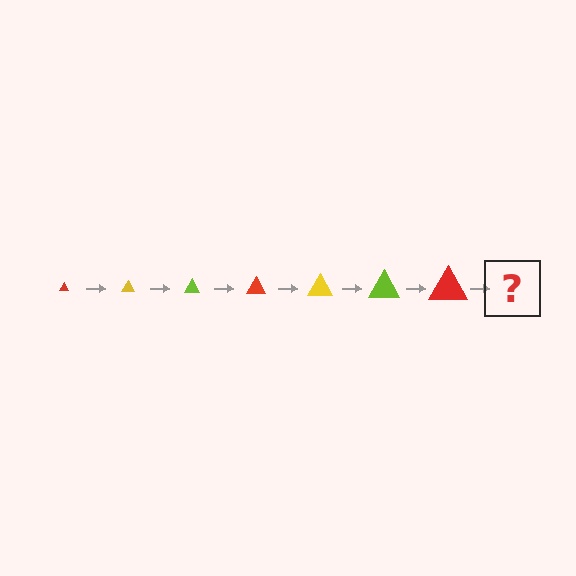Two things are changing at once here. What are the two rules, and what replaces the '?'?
The two rules are that the triangle grows larger each step and the color cycles through red, yellow, and lime. The '?' should be a yellow triangle, larger than the previous one.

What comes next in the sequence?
The next element should be a yellow triangle, larger than the previous one.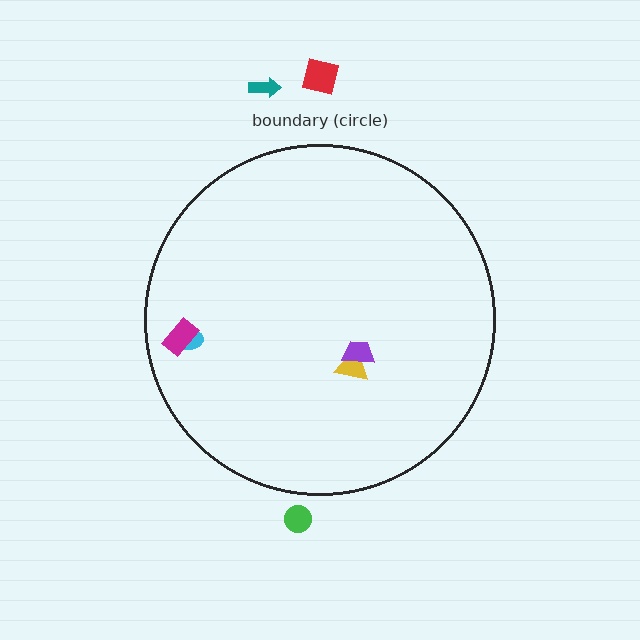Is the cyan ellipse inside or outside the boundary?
Inside.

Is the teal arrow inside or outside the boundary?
Outside.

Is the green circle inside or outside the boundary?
Outside.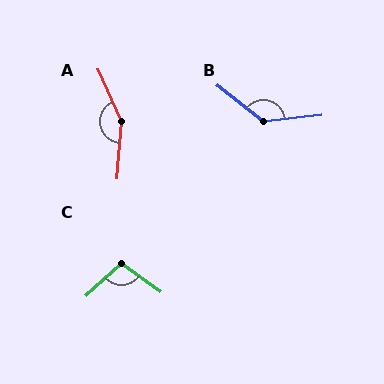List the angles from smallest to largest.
C (102°), B (136°), A (151°).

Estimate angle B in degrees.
Approximately 136 degrees.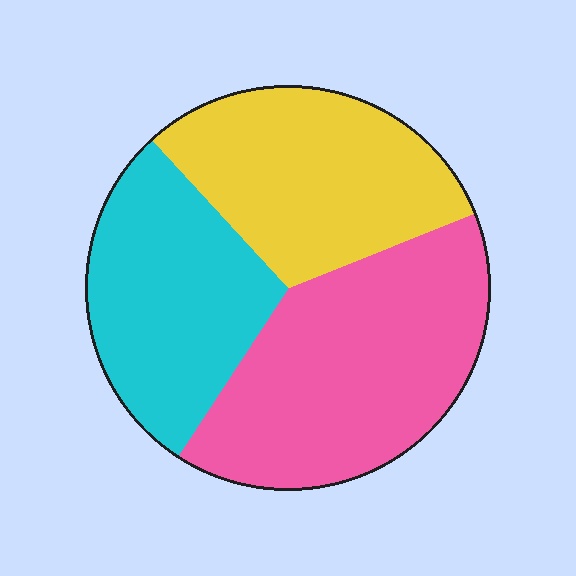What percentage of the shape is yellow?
Yellow takes up about one third (1/3) of the shape.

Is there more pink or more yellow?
Pink.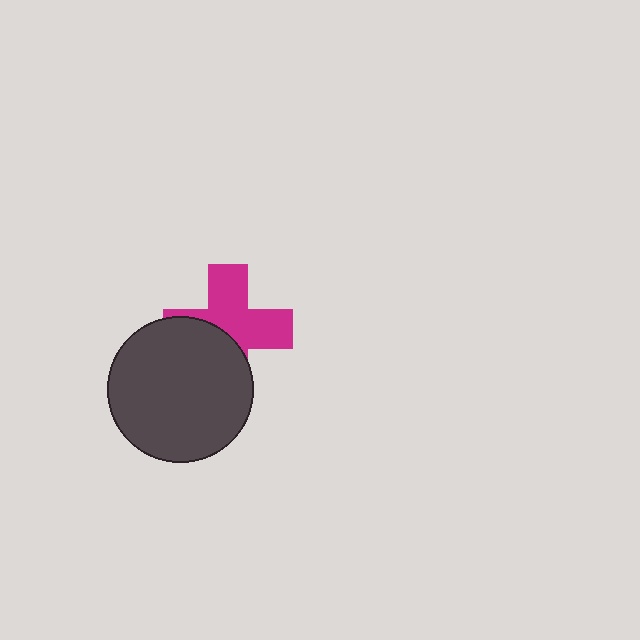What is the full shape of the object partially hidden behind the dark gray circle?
The partially hidden object is a magenta cross.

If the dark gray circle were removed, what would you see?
You would see the complete magenta cross.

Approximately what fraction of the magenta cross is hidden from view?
Roughly 43% of the magenta cross is hidden behind the dark gray circle.